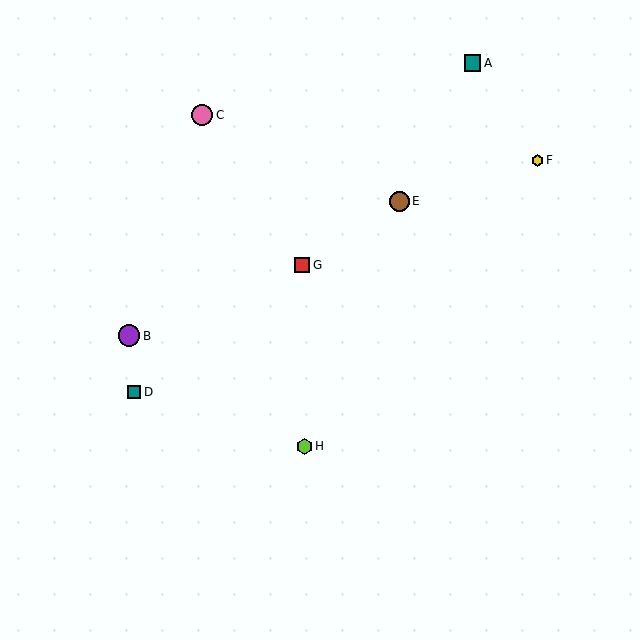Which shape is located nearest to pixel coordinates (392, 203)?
The brown circle (labeled E) at (399, 201) is nearest to that location.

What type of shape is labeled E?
Shape E is a brown circle.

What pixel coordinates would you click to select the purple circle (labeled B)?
Click at (129, 336) to select the purple circle B.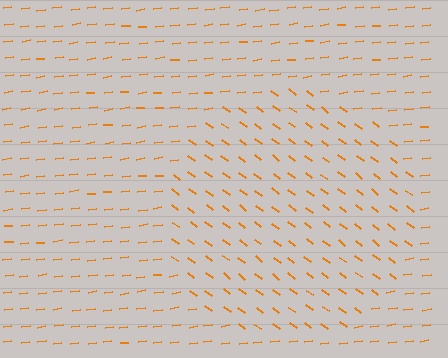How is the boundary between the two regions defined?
The boundary is defined purely by a change in line orientation (approximately 45 degrees difference). All lines are the same color and thickness.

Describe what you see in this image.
The image is filled with small orange line segments. A circle region in the image has lines oriented differently from the surrounding lines, creating a visible texture boundary.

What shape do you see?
I see a circle.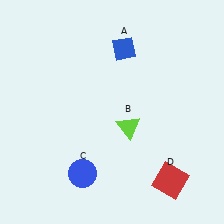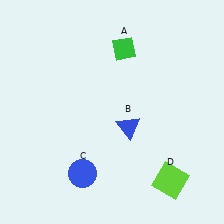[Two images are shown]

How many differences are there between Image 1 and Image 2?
There are 3 differences between the two images.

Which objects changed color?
A changed from blue to green. B changed from lime to blue. D changed from red to lime.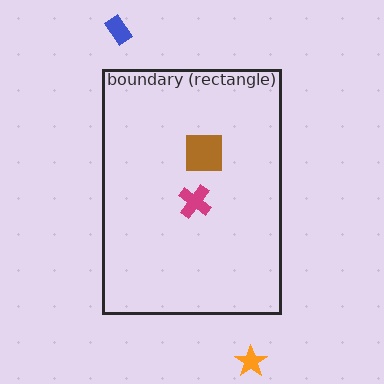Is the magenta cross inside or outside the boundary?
Inside.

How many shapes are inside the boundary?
2 inside, 2 outside.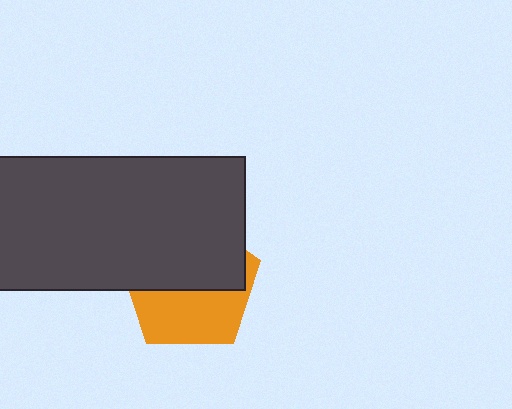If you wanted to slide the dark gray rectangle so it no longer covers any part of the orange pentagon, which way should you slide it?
Slide it up — that is the most direct way to separate the two shapes.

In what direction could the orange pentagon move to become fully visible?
The orange pentagon could move down. That would shift it out from behind the dark gray rectangle entirely.